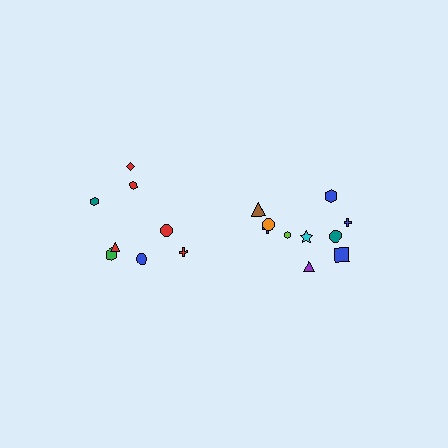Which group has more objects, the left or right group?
The right group.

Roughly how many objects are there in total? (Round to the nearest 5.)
Roughly 20 objects in total.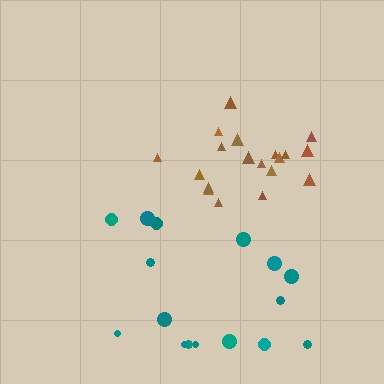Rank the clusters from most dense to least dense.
brown, teal.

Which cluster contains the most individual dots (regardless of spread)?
Brown (19).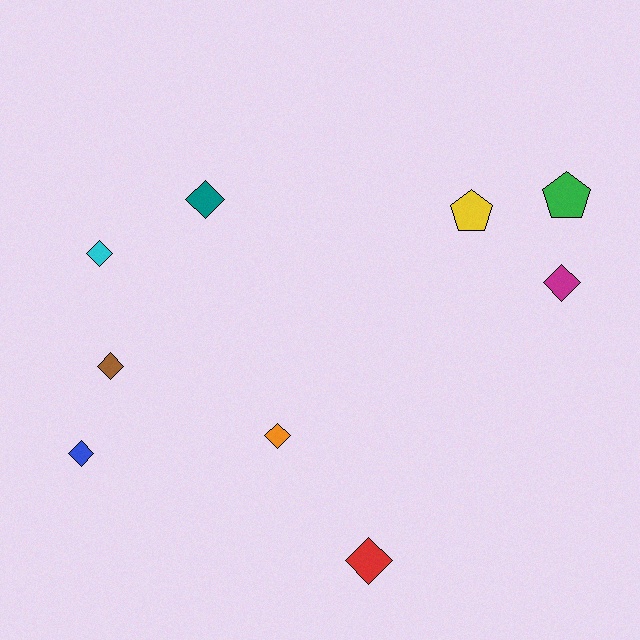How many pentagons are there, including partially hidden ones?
There are 2 pentagons.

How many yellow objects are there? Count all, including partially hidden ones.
There is 1 yellow object.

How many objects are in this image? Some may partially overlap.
There are 9 objects.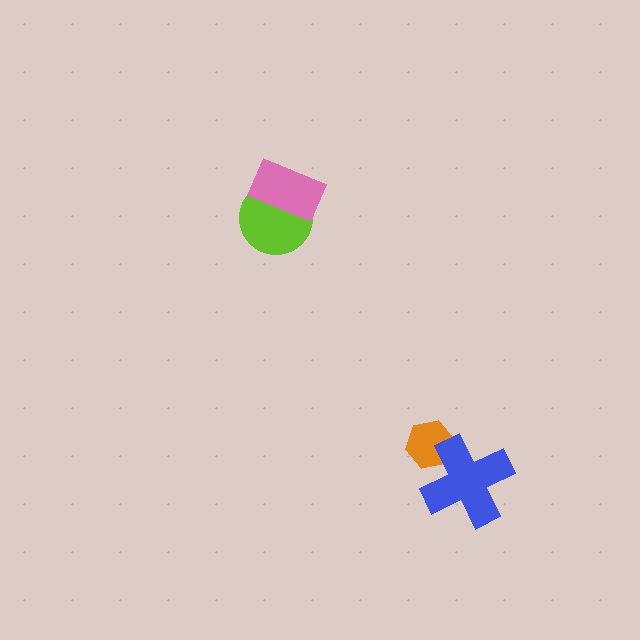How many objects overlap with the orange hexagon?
1 object overlaps with the orange hexagon.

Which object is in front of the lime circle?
The pink rectangle is in front of the lime circle.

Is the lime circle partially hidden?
Yes, it is partially covered by another shape.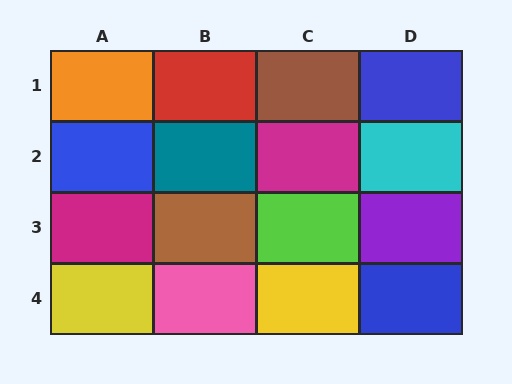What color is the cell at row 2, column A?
Blue.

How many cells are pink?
1 cell is pink.